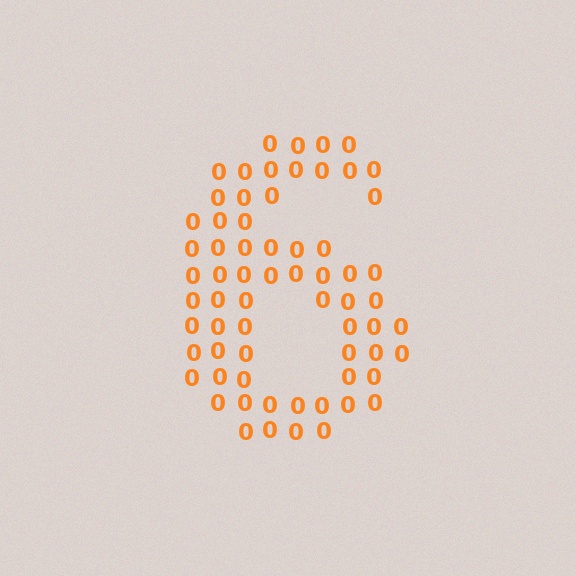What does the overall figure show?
The overall figure shows the digit 6.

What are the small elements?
The small elements are digit 0's.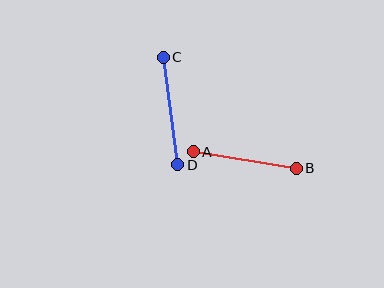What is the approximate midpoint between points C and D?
The midpoint is at approximately (171, 111) pixels.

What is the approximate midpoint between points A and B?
The midpoint is at approximately (245, 160) pixels.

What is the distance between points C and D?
The distance is approximately 109 pixels.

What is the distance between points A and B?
The distance is approximately 104 pixels.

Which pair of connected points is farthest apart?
Points C and D are farthest apart.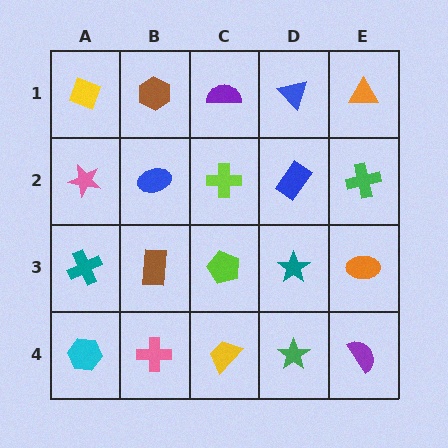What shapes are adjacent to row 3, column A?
A pink star (row 2, column A), a cyan hexagon (row 4, column A), a brown rectangle (row 3, column B).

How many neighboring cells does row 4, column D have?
3.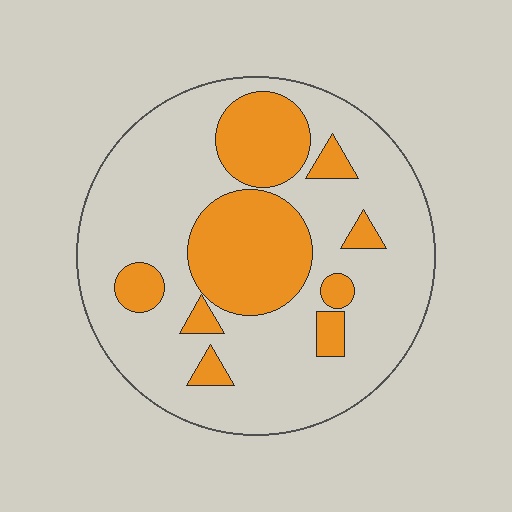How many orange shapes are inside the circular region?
9.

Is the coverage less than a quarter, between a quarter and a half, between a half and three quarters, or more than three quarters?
Between a quarter and a half.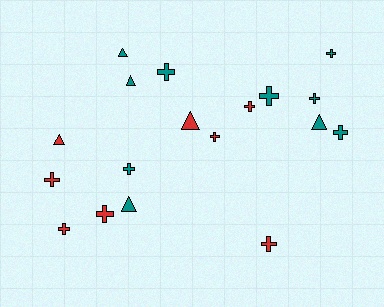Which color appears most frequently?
Teal, with 10 objects.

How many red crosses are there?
There are 6 red crosses.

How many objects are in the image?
There are 18 objects.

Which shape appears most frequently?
Cross, with 12 objects.